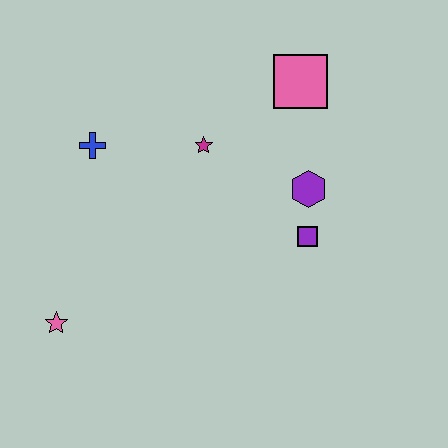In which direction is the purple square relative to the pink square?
The purple square is below the pink square.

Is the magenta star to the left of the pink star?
No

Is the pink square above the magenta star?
Yes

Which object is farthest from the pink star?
The pink square is farthest from the pink star.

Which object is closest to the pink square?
The purple hexagon is closest to the pink square.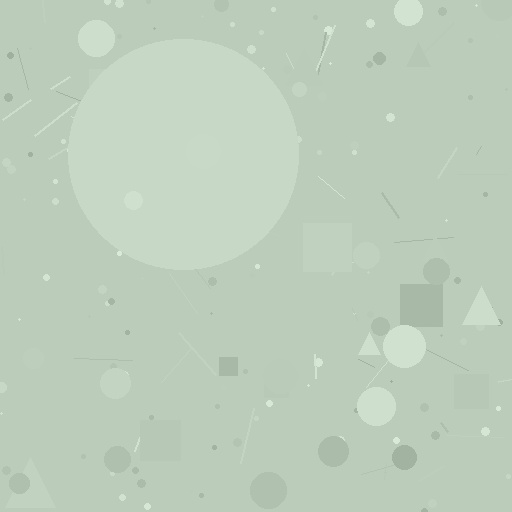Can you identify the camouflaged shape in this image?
The camouflaged shape is a circle.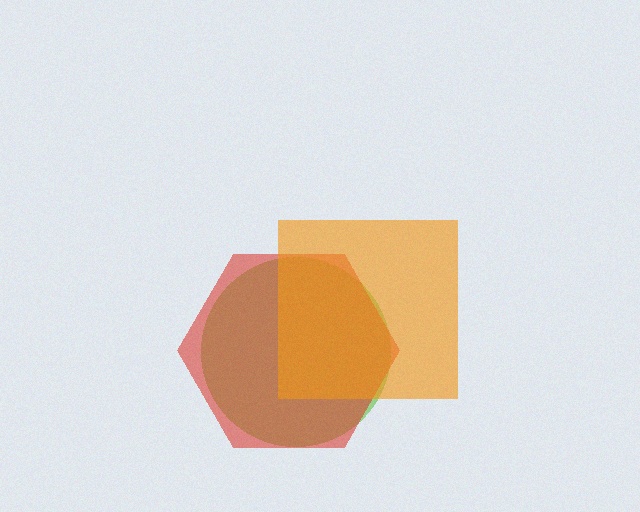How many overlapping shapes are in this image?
There are 3 overlapping shapes in the image.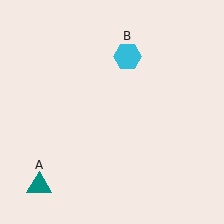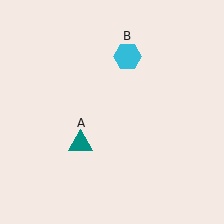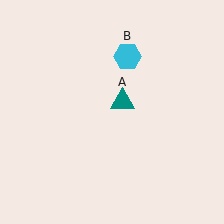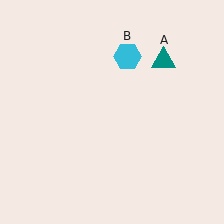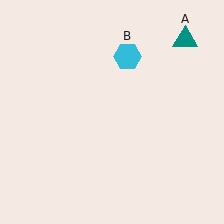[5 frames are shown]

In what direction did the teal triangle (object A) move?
The teal triangle (object A) moved up and to the right.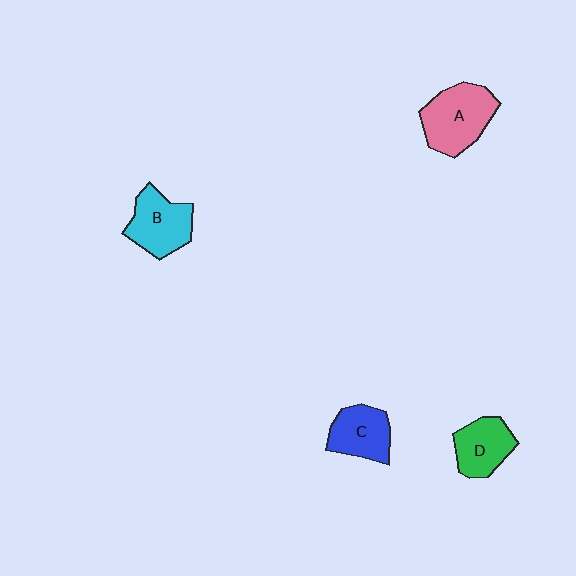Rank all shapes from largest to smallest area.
From largest to smallest: A (pink), B (cyan), C (blue), D (green).